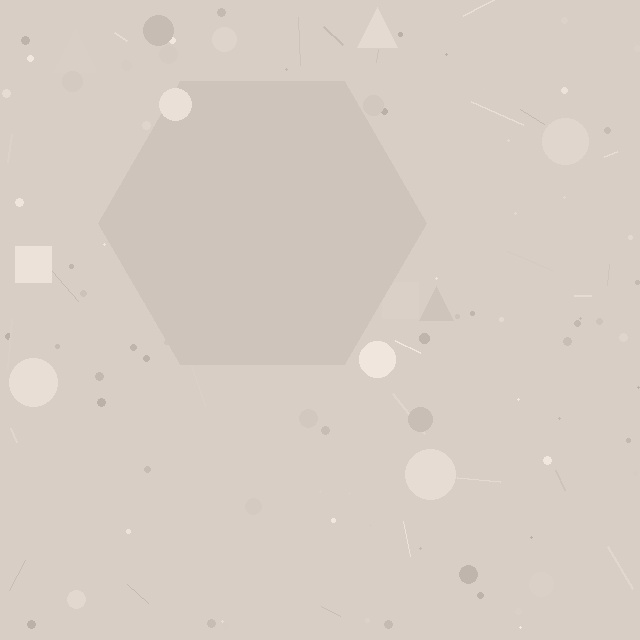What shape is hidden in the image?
A hexagon is hidden in the image.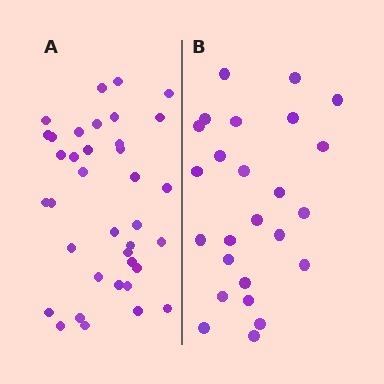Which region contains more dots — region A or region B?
Region A (the left region) has more dots.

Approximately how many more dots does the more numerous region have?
Region A has roughly 12 or so more dots than region B.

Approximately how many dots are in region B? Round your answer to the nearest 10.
About 20 dots. (The exact count is 25, which rounds to 20.)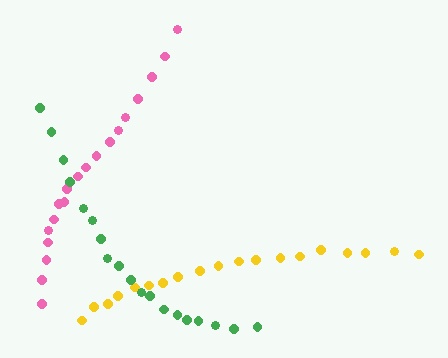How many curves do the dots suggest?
There are 3 distinct paths.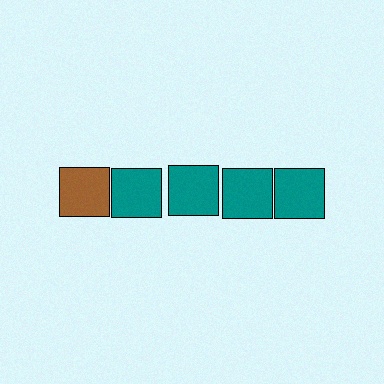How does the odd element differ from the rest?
It has a different color: brown instead of teal.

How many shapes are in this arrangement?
There are 5 shapes arranged in a grid pattern.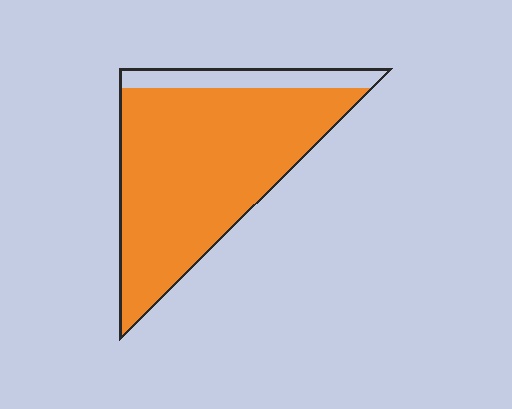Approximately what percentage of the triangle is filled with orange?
Approximately 85%.